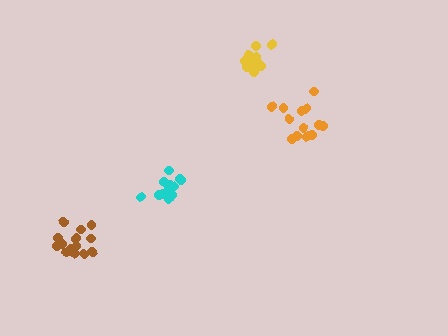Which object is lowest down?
The brown cluster is bottommost.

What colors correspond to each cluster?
The clusters are colored: orange, yellow, brown, cyan.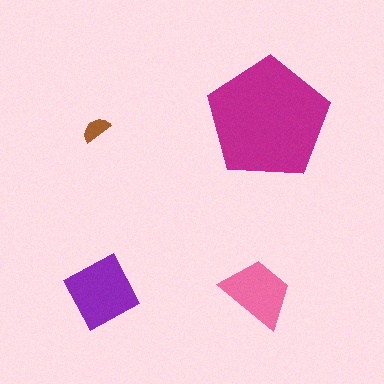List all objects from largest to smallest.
The magenta pentagon, the purple square, the pink trapezoid, the brown semicircle.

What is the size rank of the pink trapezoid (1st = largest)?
3rd.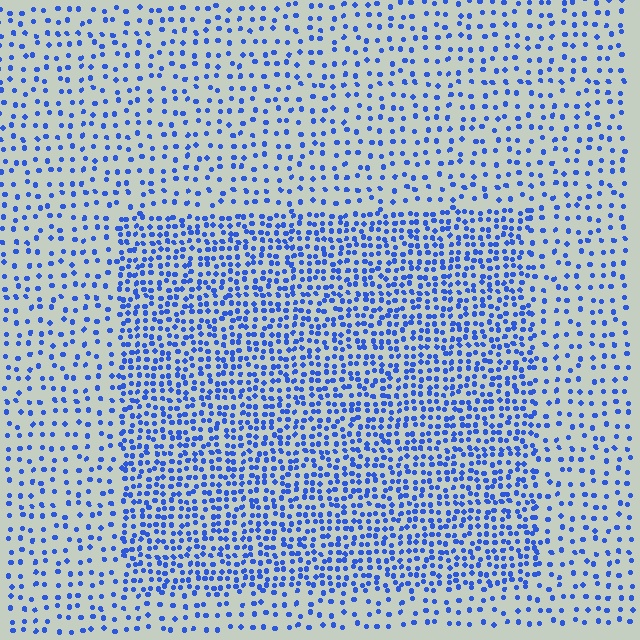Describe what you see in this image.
The image contains small blue elements arranged at two different densities. A rectangle-shaped region is visible where the elements are more densely packed than the surrounding area.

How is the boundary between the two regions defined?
The boundary is defined by a change in element density (approximately 2.1x ratio). All elements are the same color, size, and shape.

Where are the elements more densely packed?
The elements are more densely packed inside the rectangle boundary.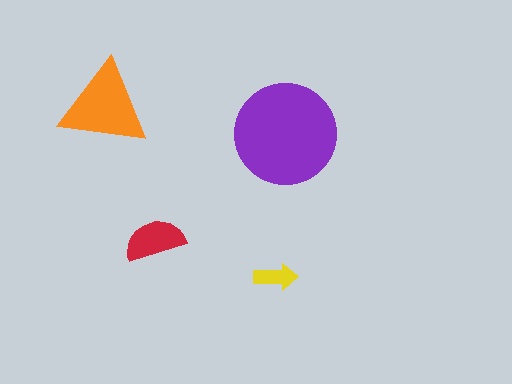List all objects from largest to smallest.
The purple circle, the orange triangle, the red semicircle, the yellow arrow.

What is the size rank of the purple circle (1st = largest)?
1st.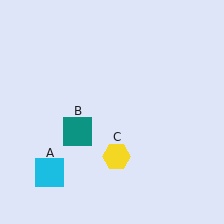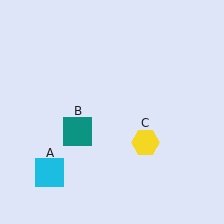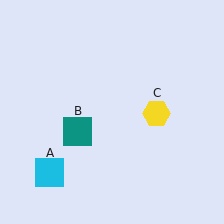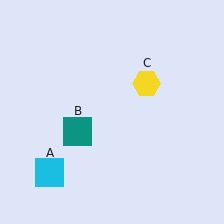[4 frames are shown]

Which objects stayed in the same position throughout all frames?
Cyan square (object A) and teal square (object B) remained stationary.